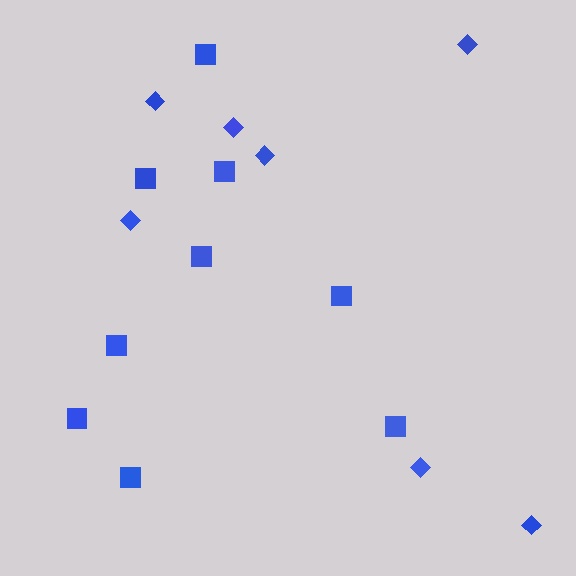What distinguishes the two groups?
There are 2 groups: one group of diamonds (7) and one group of squares (9).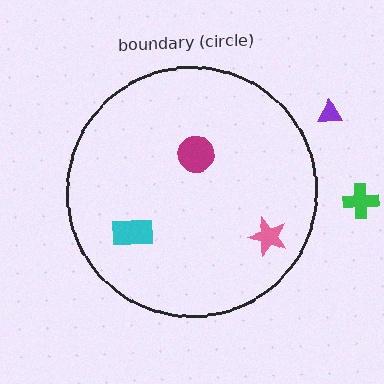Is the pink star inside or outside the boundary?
Inside.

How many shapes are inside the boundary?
3 inside, 2 outside.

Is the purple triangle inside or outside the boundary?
Outside.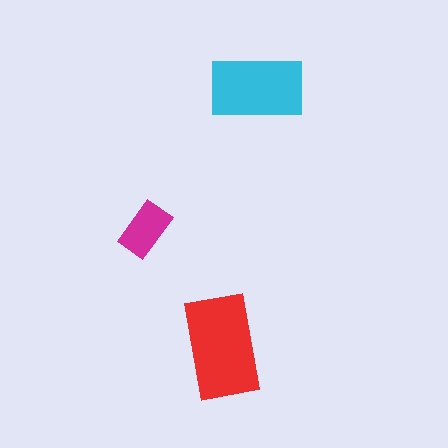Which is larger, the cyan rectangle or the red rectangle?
The red one.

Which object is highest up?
The cyan rectangle is topmost.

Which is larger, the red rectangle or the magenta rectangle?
The red one.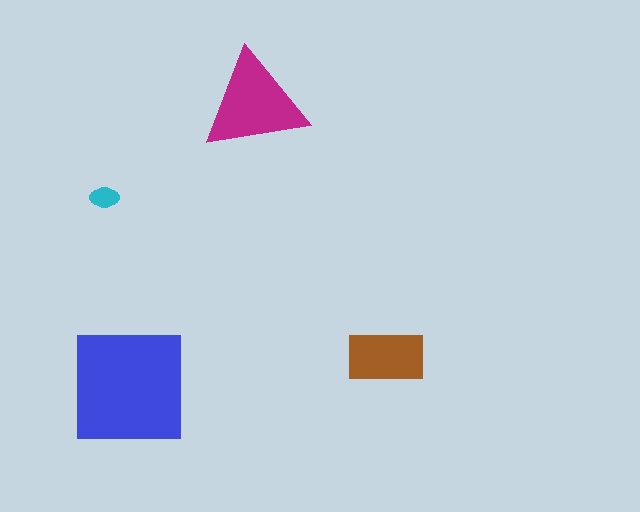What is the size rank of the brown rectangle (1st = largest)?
3rd.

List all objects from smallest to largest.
The cyan ellipse, the brown rectangle, the magenta triangle, the blue square.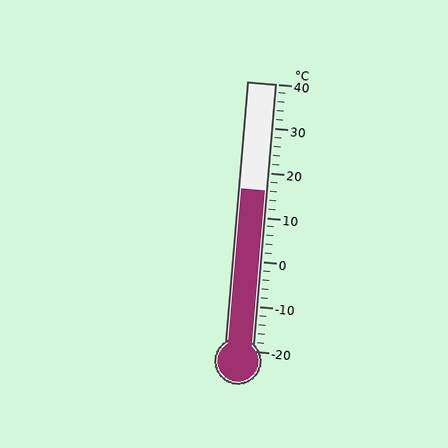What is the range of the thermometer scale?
The thermometer scale ranges from -20°C to 40°C.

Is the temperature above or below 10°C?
The temperature is above 10°C.